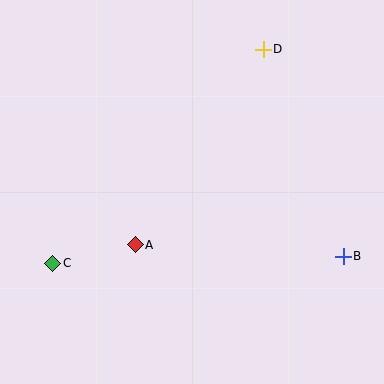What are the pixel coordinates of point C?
Point C is at (53, 263).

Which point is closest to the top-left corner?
Point D is closest to the top-left corner.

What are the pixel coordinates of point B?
Point B is at (343, 256).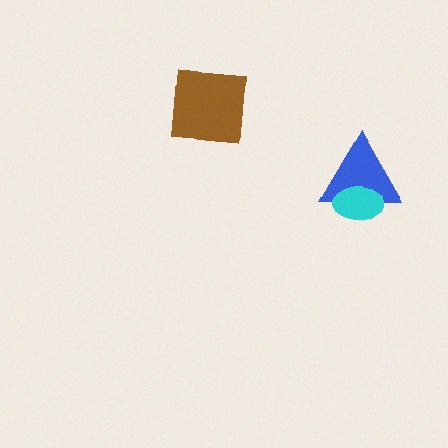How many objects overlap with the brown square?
0 objects overlap with the brown square.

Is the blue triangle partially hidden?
Yes, it is partially covered by another shape.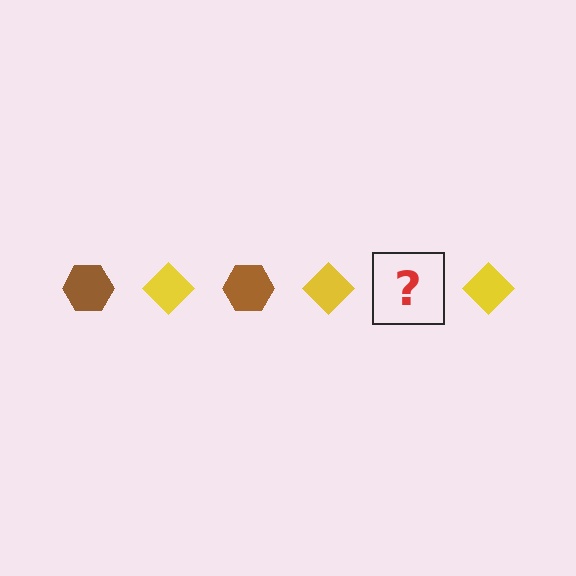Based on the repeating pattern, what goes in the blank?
The blank should be a brown hexagon.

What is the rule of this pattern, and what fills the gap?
The rule is that the pattern alternates between brown hexagon and yellow diamond. The gap should be filled with a brown hexagon.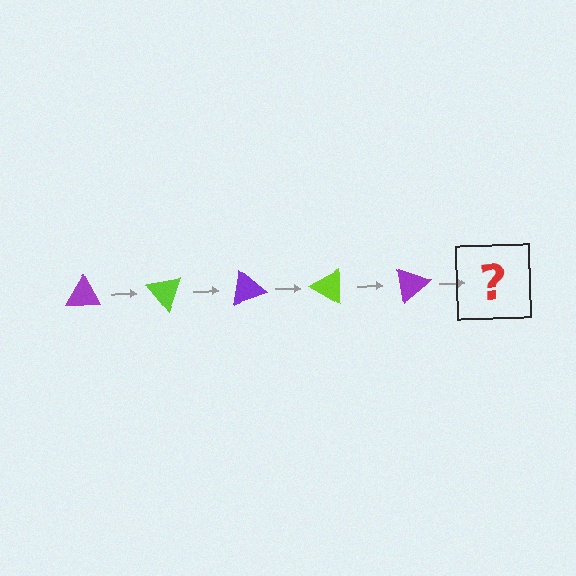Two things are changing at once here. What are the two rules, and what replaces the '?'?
The two rules are that it rotates 50 degrees each step and the color cycles through purple and lime. The '?' should be a lime triangle, rotated 250 degrees from the start.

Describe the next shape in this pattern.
It should be a lime triangle, rotated 250 degrees from the start.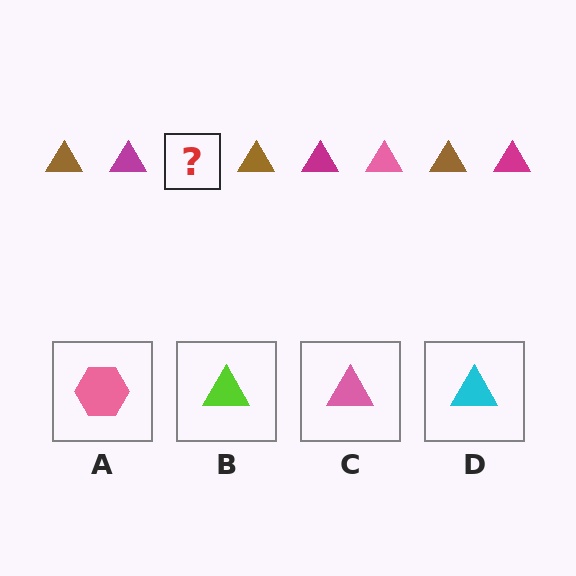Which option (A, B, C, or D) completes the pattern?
C.